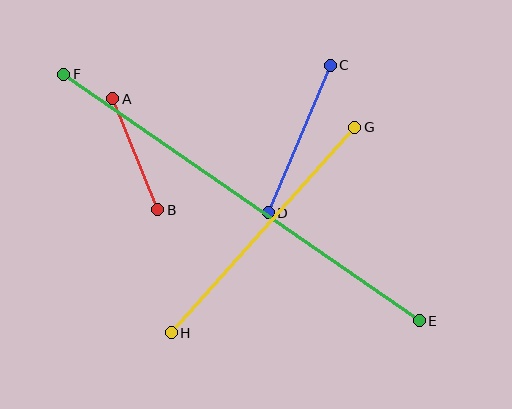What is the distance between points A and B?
The distance is approximately 120 pixels.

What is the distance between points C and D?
The distance is approximately 160 pixels.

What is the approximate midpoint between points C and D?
The midpoint is at approximately (299, 139) pixels.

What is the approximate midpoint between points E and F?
The midpoint is at approximately (242, 197) pixels.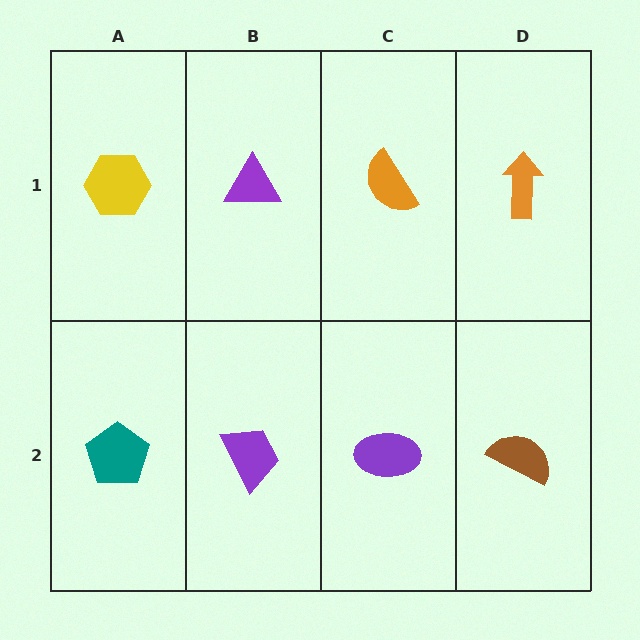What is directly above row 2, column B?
A purple triangle.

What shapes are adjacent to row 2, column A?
A yellow hexagon (row 1, column A), a purple trapezoid (row 2, column B).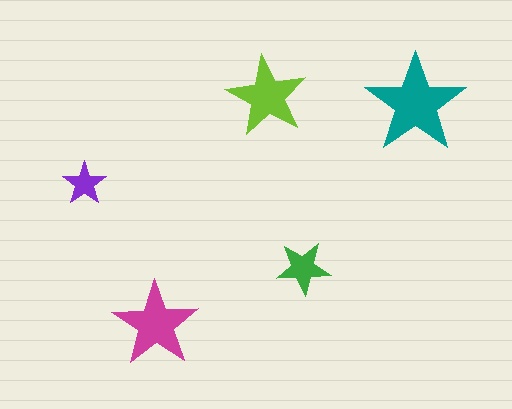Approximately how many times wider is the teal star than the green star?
About 2 times wider.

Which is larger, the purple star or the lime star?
The lime one.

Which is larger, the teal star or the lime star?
The teal one.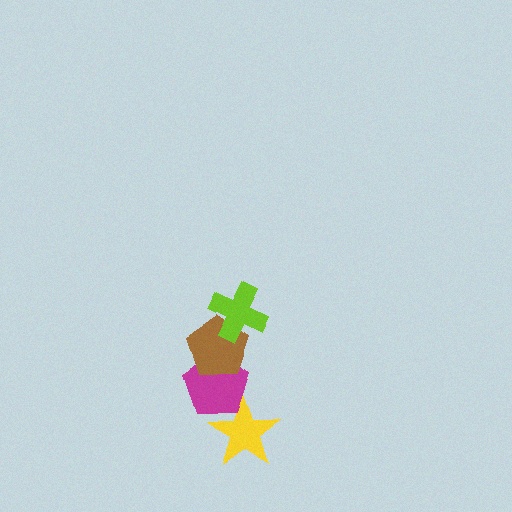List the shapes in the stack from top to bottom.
From top to bottom: the lime cross, the brown pentagon, the magenta pentagon, the yellow star.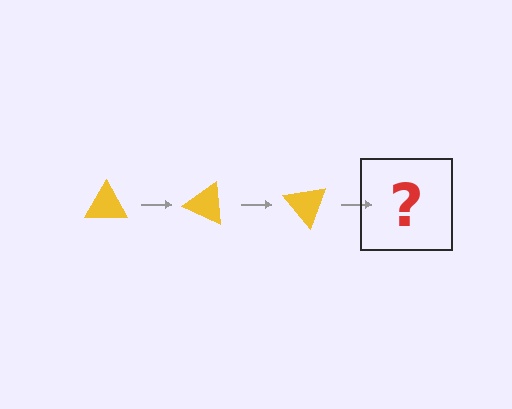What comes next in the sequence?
The next element should be a yellow triangle rotated 75 degrees.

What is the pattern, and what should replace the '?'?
The pattern is that the triangle rotates 25 degrees each step. The '?' should be a yellow triangle rotated 75 degrees.